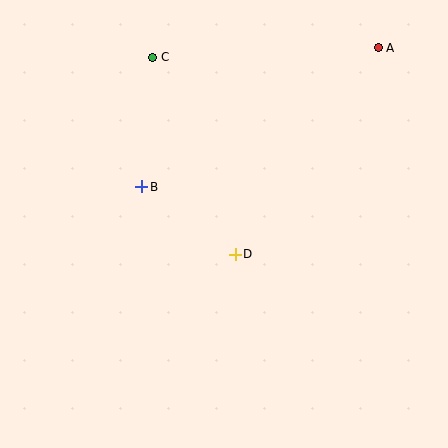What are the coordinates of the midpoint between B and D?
The midpoint between B and D is at (189, 220).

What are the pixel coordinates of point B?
Point B is at (142, 187).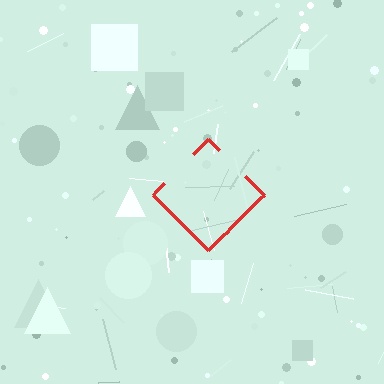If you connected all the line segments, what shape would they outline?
They would outline a diamond.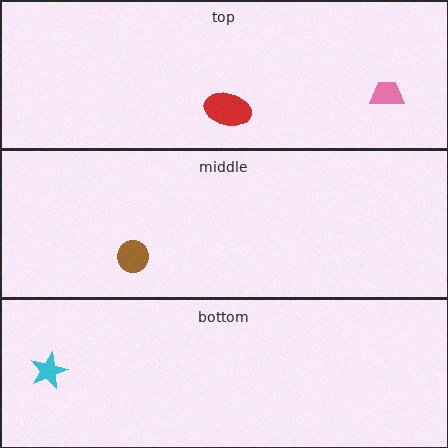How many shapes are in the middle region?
1.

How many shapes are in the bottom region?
1.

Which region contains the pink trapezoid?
The top region.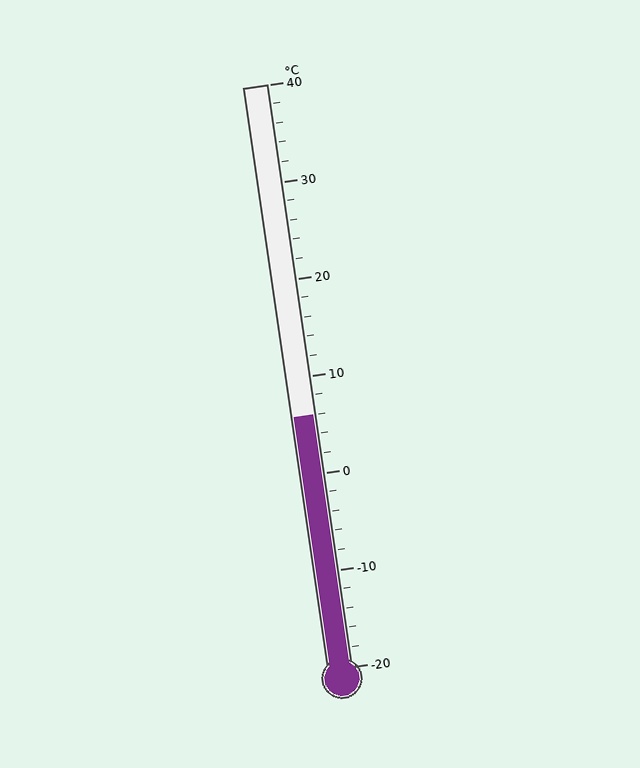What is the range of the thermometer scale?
The thermometer scale ranges from -20°C to 40°C.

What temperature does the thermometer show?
The thermometer shows approximately 6°C.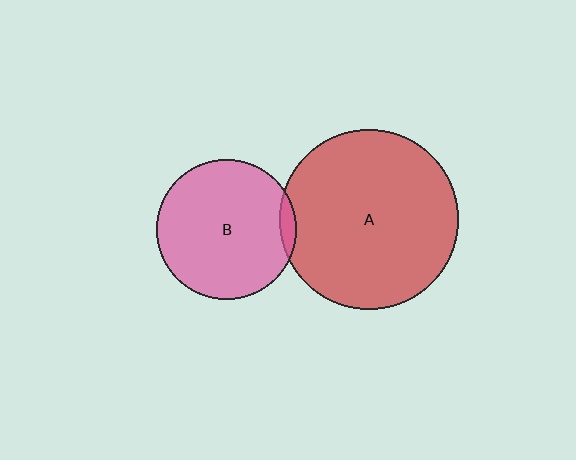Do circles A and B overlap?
Yes.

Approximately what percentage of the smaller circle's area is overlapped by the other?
Approximately 5%.